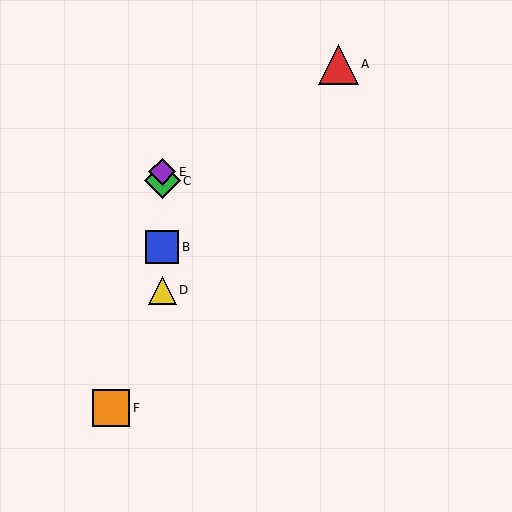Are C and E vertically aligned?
Yes, both are at x≈162.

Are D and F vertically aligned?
No, D is at x≈162 and F is at x≈111.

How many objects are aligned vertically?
4 objects (B, C, D, E) are aligned vertically.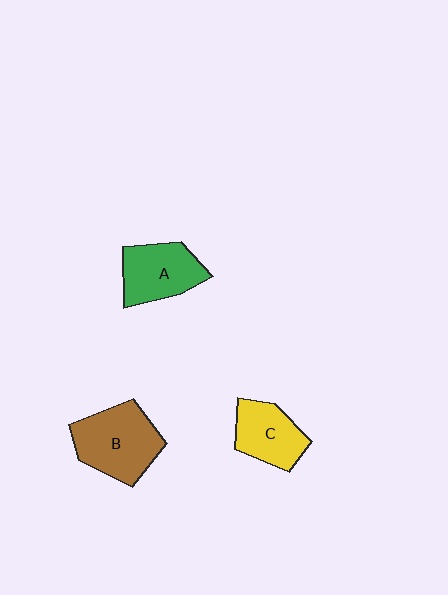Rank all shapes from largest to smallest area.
From largest to smallest: B (brown), A (green), C (yellow).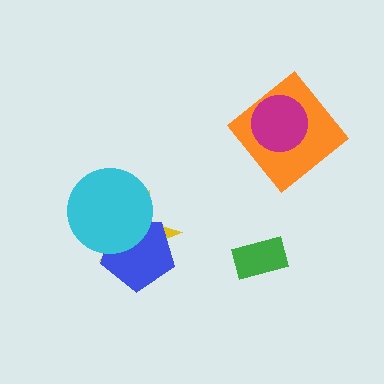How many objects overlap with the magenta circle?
1 object overlaps with the magenta circle.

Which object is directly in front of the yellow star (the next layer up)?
The blue pentagon is directly in front of the yellow star.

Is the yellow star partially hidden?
Yes, it is partially covered by another shape.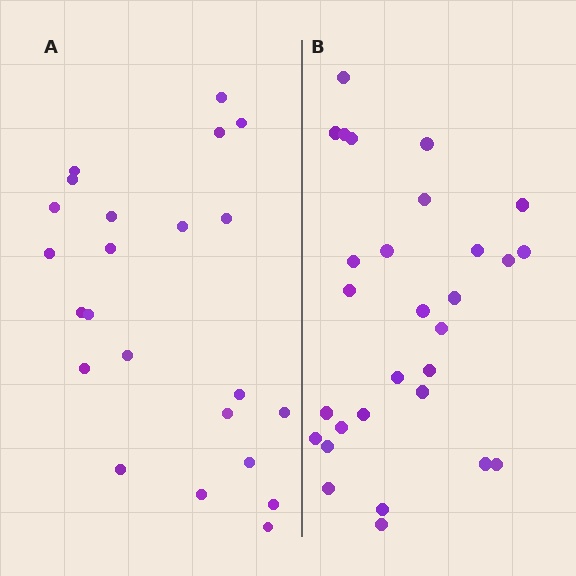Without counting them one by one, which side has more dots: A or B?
Region B (the right region) has more dots.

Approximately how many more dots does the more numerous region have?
Region B has about 6 more dots than region A.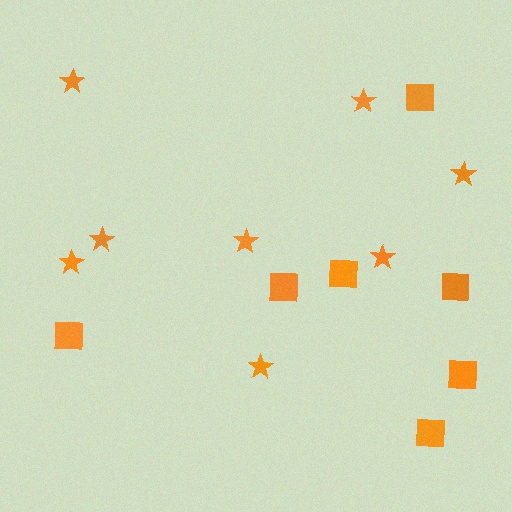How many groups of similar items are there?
There are 2 groups: one group of squares (7) and one group of stars (8).